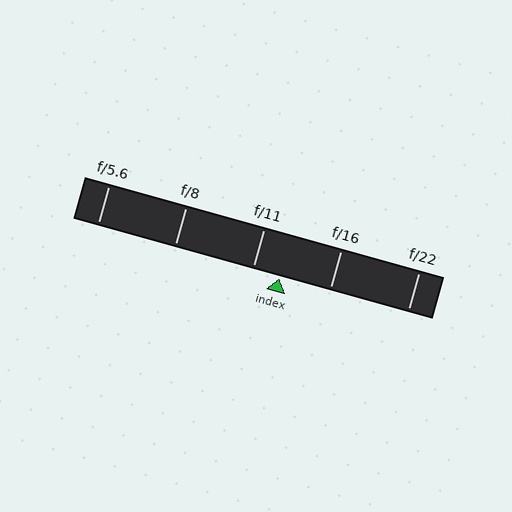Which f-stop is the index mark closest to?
The index mark is closest to f/11.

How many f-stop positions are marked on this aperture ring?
There are 5 f-stop positions marked.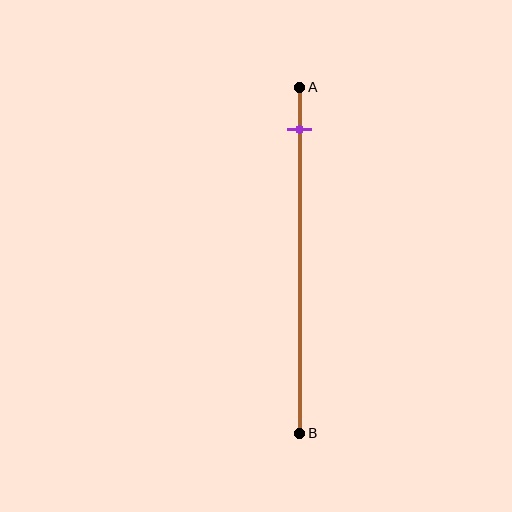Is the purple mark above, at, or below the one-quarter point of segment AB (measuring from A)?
The purple mark is above the one-quarter point of segment AB.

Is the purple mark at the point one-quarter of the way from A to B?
No, the mark is at about 10% from A, not at the 25% one-quarter point.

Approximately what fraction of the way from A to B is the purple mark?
The purple mark is approximately 10% of the way from A to B.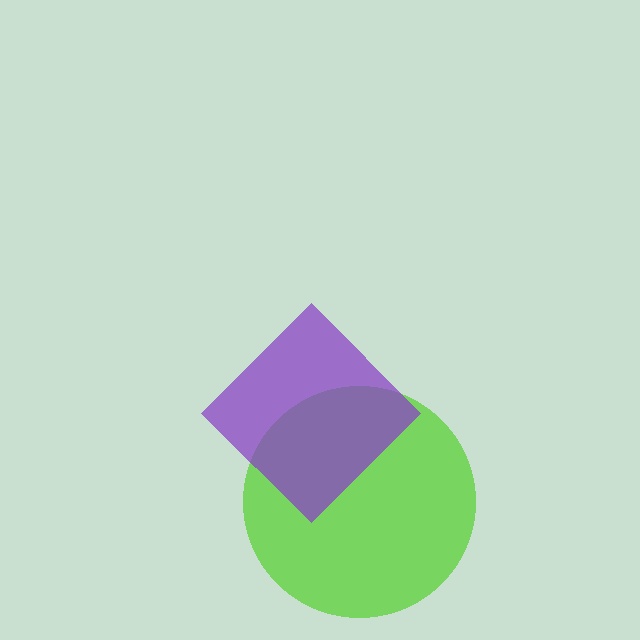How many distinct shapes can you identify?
There are 2 distinct shapes: a lime circle, a purple diamond.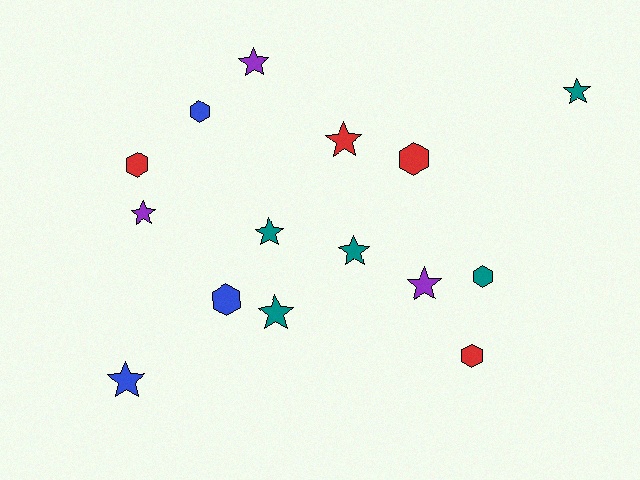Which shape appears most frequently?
Star, with 9 objects.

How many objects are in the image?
There are 15 objects.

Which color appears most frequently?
Teal, with 5 objects.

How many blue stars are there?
There is 1 blue star.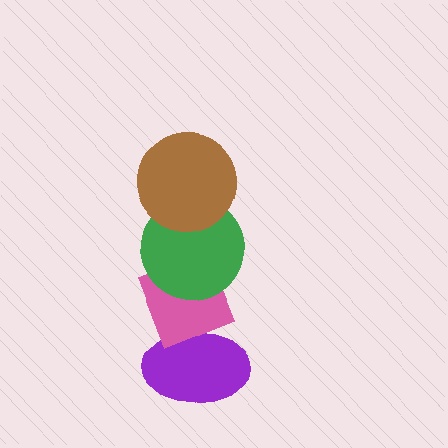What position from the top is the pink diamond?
The pink diamond is 3rd from the top.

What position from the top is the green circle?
The green circle is 2nd from the top.